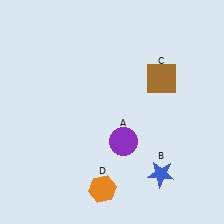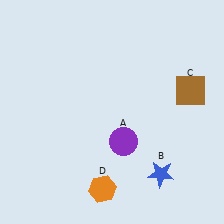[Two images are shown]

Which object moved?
The brown square (C) moved right.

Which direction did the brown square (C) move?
The brown square (C) moved right.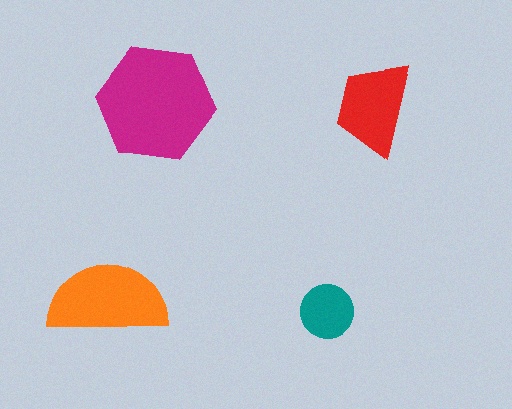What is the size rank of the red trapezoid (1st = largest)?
3rd.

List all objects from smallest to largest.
The teal circle, the red trapezoid, the orange semicircle, the magenta hexagon.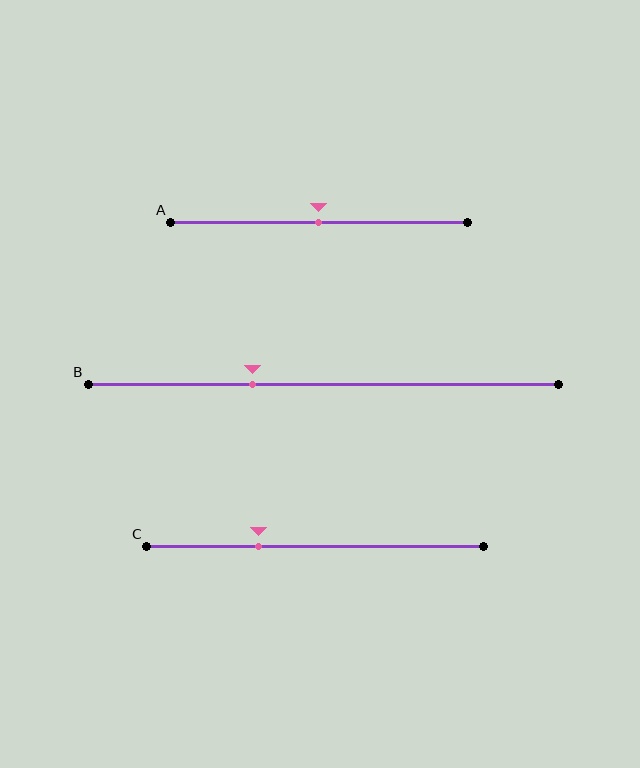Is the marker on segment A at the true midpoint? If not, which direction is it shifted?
Yes, the marker on segment A is at the true midpoint.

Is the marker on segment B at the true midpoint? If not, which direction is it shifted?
No, the marker on segment B is shifted to the left by about 15% of the segment length.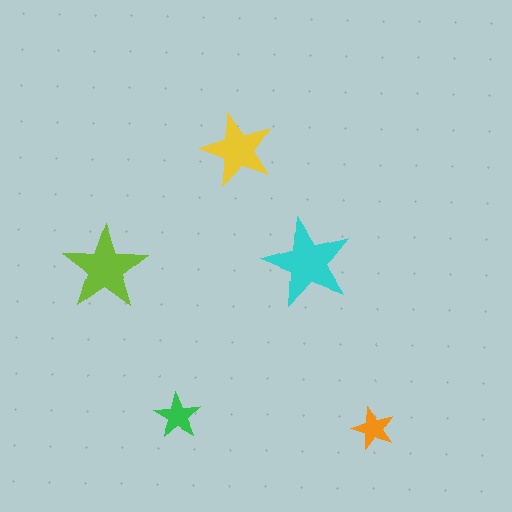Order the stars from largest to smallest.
the cyan one, the lime one, the yellow one, the green one, the orange one.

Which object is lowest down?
The orange star is bottommost.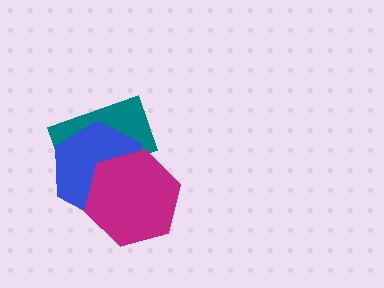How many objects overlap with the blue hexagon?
2 objects overlap with the blue hexagon.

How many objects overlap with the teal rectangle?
2 objects overlap with the teal rectangle.